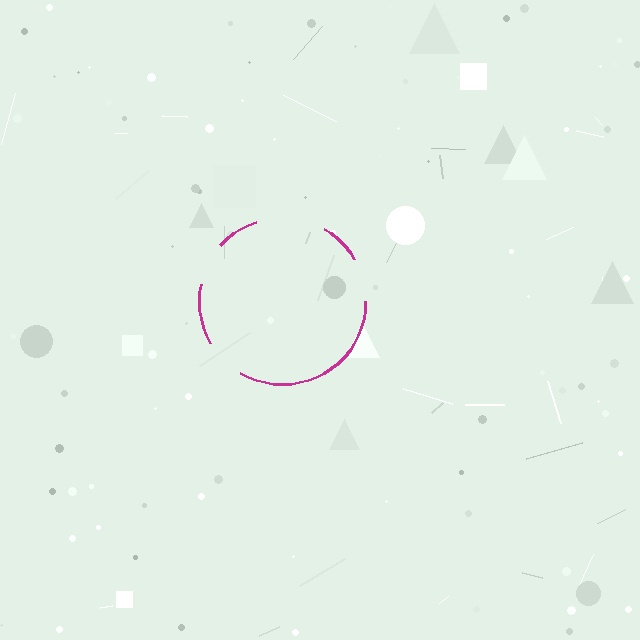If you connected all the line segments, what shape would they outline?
They would outline a circle.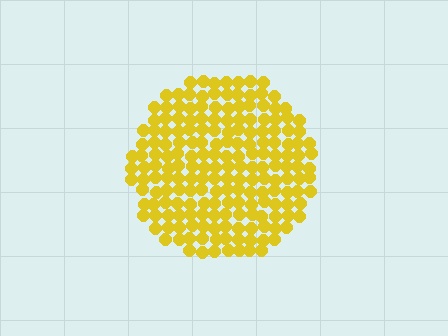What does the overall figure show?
The overall figure shows a circle.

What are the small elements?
The small elements are circles.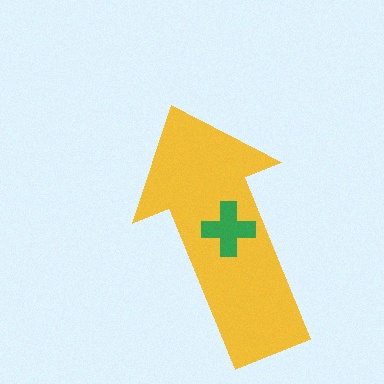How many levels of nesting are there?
2.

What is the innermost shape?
The green cross.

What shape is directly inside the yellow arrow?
The green cross.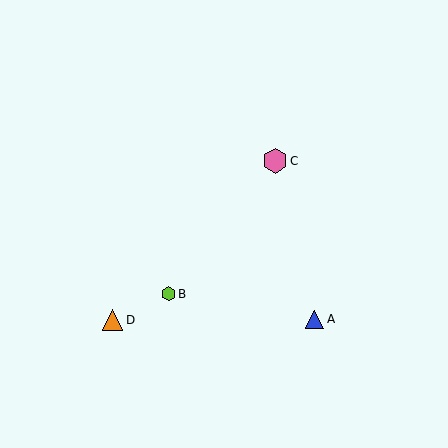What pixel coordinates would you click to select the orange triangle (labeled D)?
Click at (112, 320) to select the orange triangle D.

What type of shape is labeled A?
Shape A is a blue triangle.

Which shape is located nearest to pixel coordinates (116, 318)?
The orange triangle (labeled D) at (112, 320) is nearest to that location.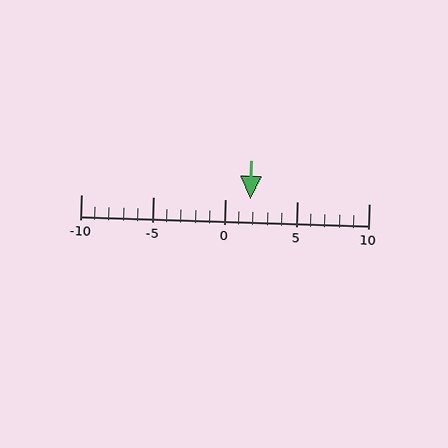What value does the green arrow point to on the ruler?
The green arrow points to approximately 2.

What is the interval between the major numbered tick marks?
The major tick marks are spaced 5 units apart.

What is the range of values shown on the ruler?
The ruler shows values from -10 to 10.